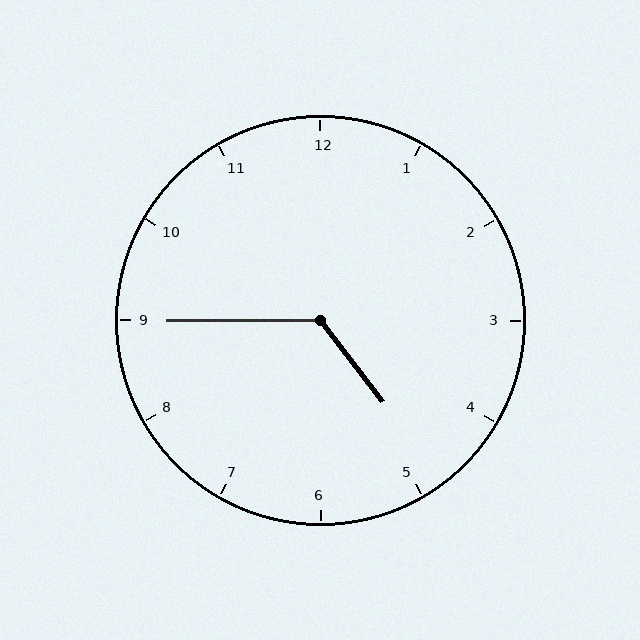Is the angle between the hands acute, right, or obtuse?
It is obtuse.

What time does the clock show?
4:45.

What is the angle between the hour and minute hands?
Approximately 128 degrees.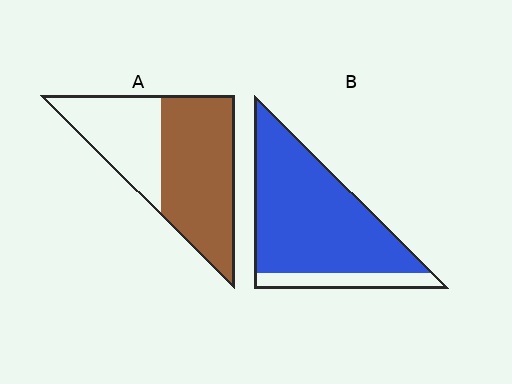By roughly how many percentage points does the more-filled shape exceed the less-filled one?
By roughly 25 percentage points (B over A).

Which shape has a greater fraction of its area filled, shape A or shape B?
Shape B.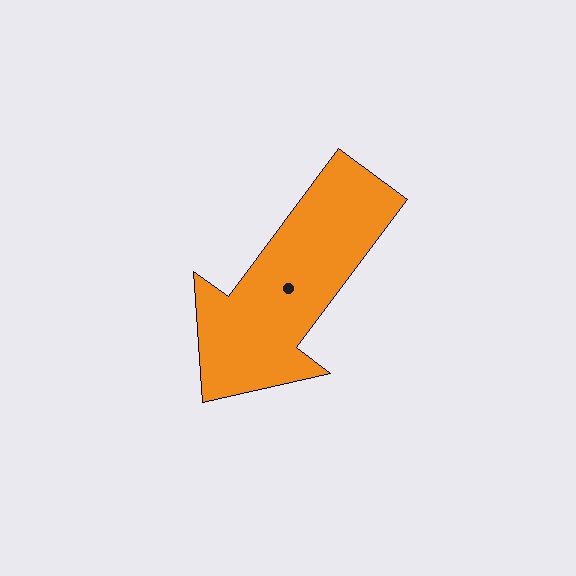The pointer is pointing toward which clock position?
Roughly 7 o'clock.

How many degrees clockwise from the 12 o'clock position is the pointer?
Approximately 217 degrees.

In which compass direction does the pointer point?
Southwest.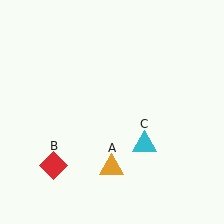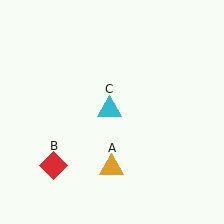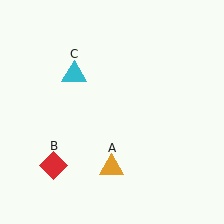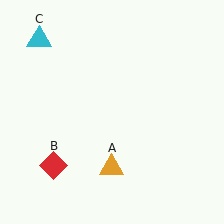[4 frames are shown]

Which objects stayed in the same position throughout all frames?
Orange triangle (object A) and red diamond (object B) remained stationary.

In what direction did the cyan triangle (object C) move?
The cyan triangle (object C) moved up and to the left.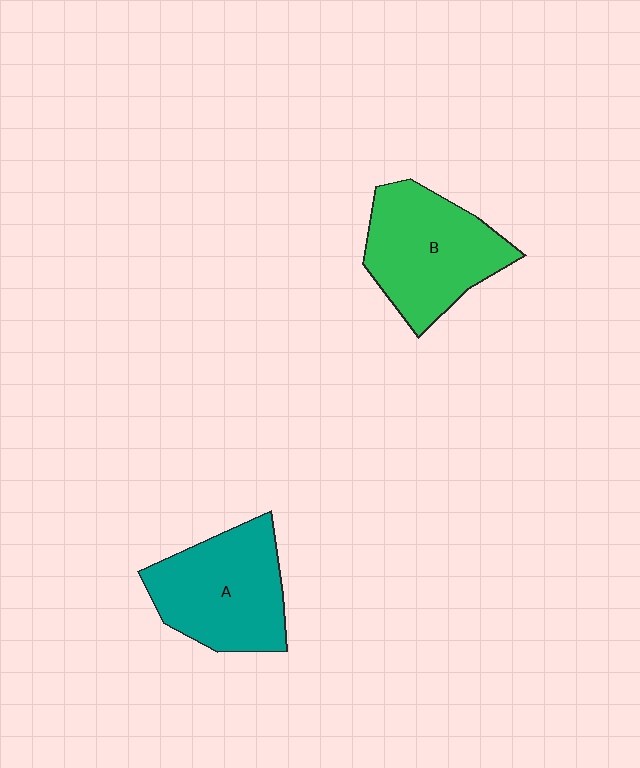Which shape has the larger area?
Shape B (green).